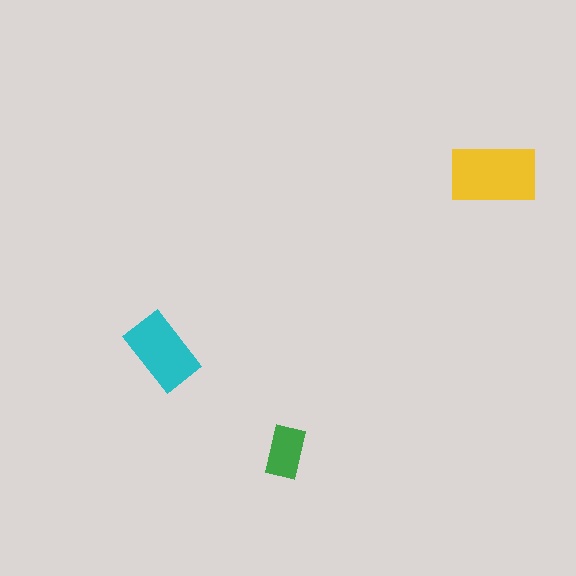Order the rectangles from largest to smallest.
the yellow one, the cyan one, the green one.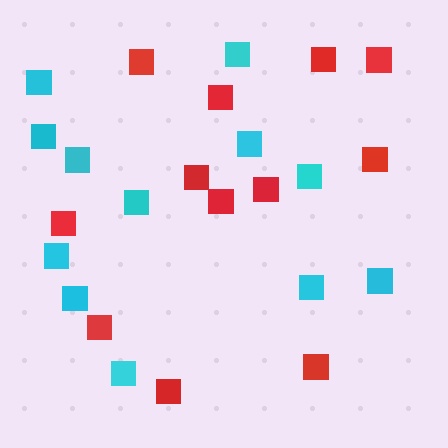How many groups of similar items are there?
There are 2 groups: one group of red squares (12) and one group of cyan squares (12).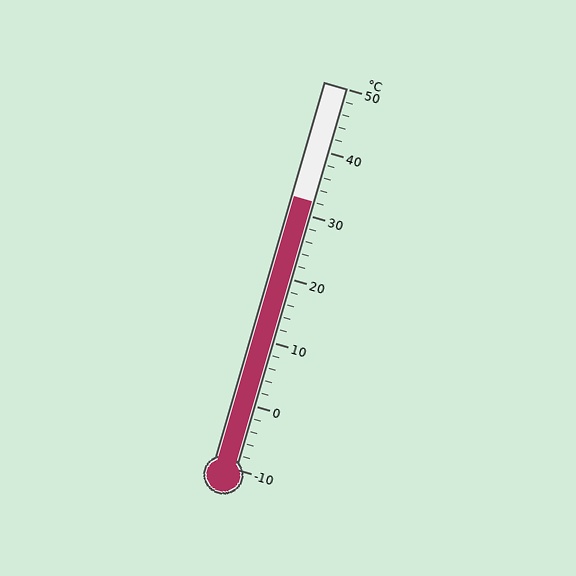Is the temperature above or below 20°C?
The temperature is above 20°C.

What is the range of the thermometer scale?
The thermometer scale ranges from -10°C to 50°C.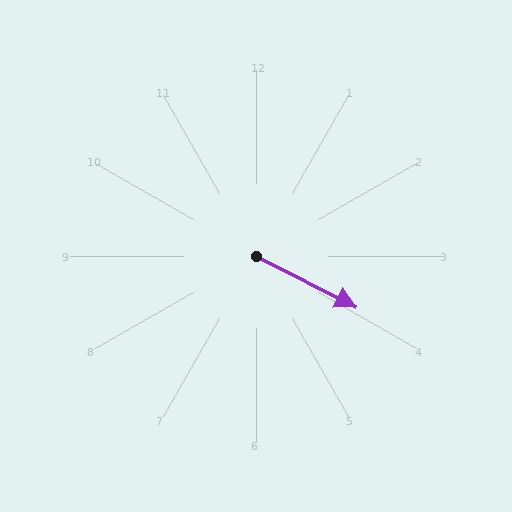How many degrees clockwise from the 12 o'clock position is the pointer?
Approximately 117 degrees.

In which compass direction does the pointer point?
Southeast.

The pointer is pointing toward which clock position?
Roughly 4 o'clock.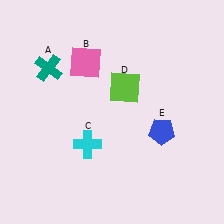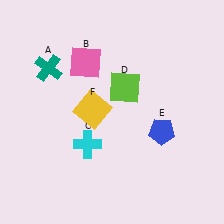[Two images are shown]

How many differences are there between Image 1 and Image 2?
There is 1 difference between the two images.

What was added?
A yellow square (F) was added in Image 2.